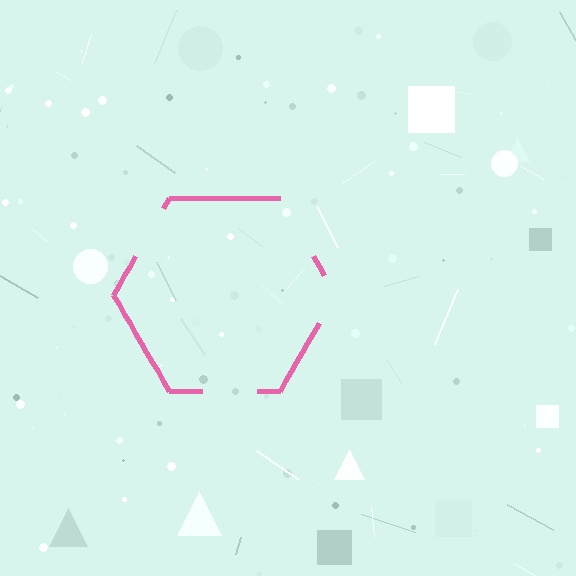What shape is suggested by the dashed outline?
The dashed outline suggests a hexagon.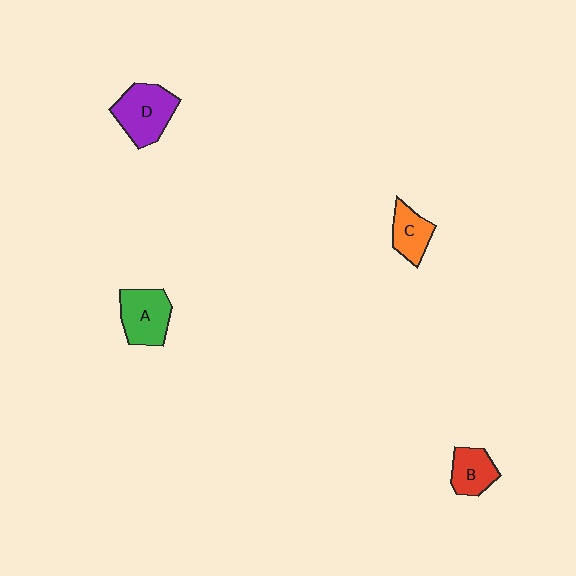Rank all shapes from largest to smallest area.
From largest to smallest: D (purple), A (green), B (red), C (orange).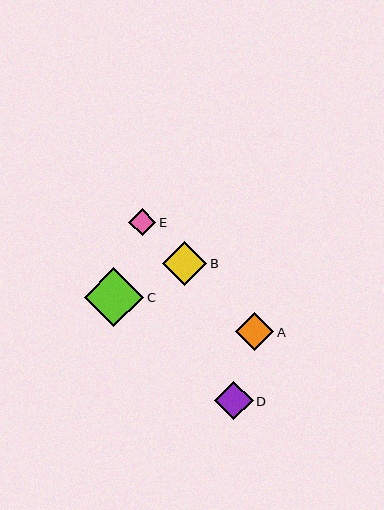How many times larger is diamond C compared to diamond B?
Diamond C is approximately 1.3 times the size of diamond B.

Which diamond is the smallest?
Diamond E is the smallest with a size of approximately 27 pixels.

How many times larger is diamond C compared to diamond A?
Diamond C is approximately 1.6 times the size of diamond A.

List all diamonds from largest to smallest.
From largest to smallest: C, B, D, A, E.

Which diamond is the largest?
Diamond C is the largest with a size of approximately 59 pixels.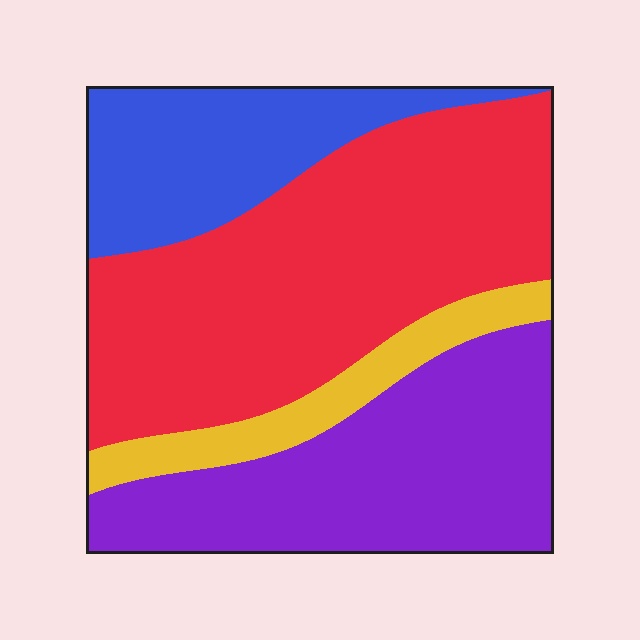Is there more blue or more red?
Red.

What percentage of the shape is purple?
Purple takes up about one third (1/3) of the shape.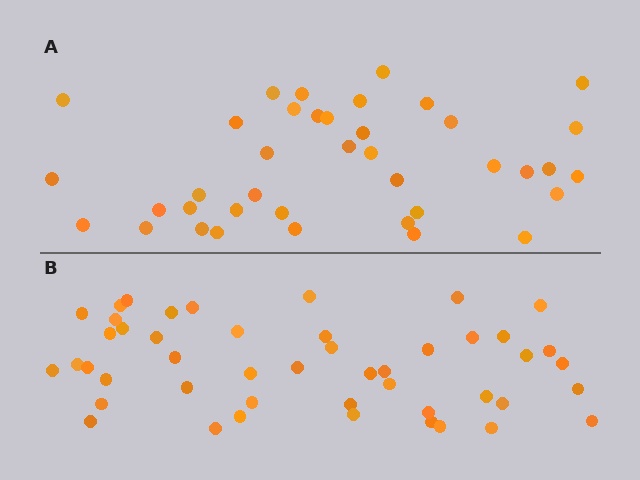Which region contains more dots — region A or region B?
Region B (the bottom region) has more dots.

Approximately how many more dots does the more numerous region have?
Region B has roughly 8 or so more dots than region A.